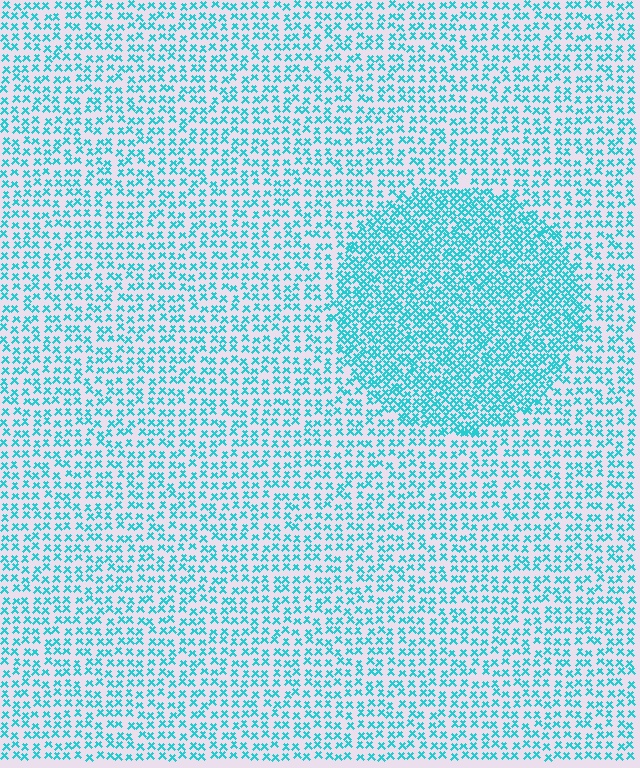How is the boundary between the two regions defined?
The boundary is defined by a change in element density (approximately 1.9x ratio). All elements are the same color, size, and shape.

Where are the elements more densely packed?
The elements are more densely packed inside the circle boundary.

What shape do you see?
I see a circle.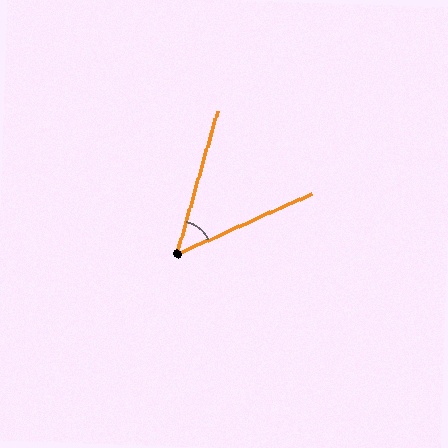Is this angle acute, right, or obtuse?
It is acute.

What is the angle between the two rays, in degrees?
Approximately 50 degrees.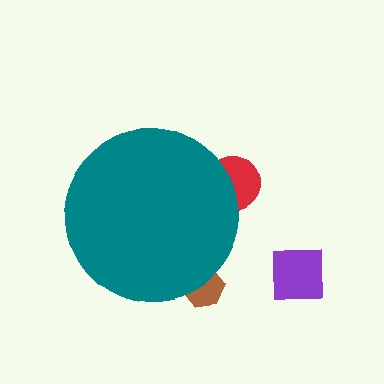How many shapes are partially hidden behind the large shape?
2 shapes are partially hidden.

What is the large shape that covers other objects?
A teal circle.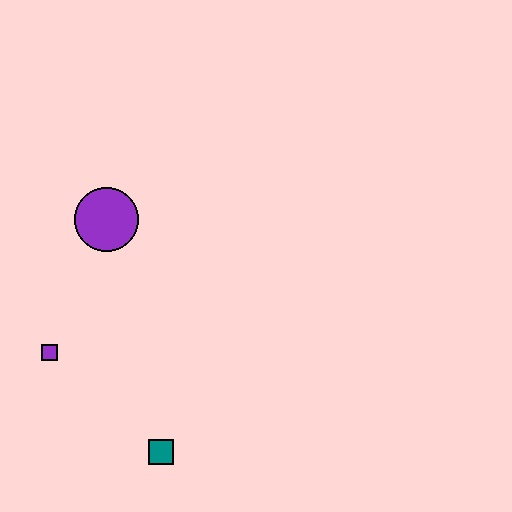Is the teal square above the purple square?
No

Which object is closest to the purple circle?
The purple square is closest to the purple circle.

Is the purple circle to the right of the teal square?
No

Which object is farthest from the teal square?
The purple circle is farthest from the teal square.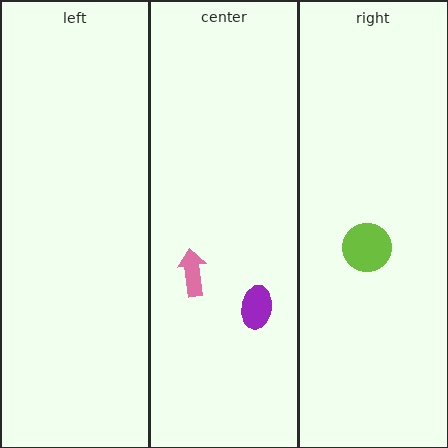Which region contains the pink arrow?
The center region.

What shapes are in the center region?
The purple ellipse, the pink arrow.